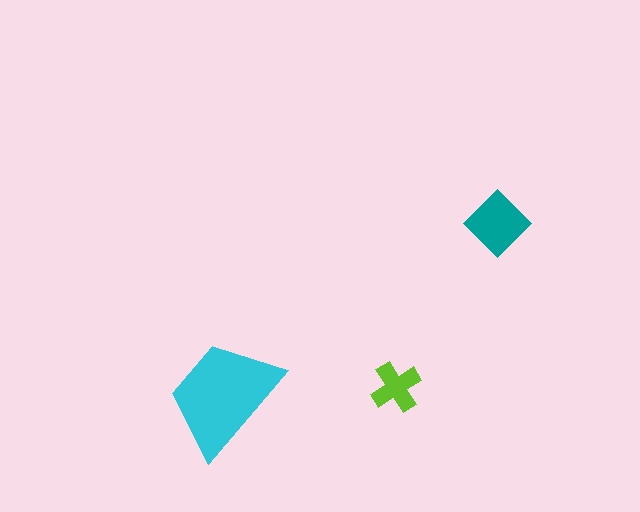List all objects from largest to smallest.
The cyan trapezoid, the teal diamond, the lime cross.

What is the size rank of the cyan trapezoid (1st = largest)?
1st.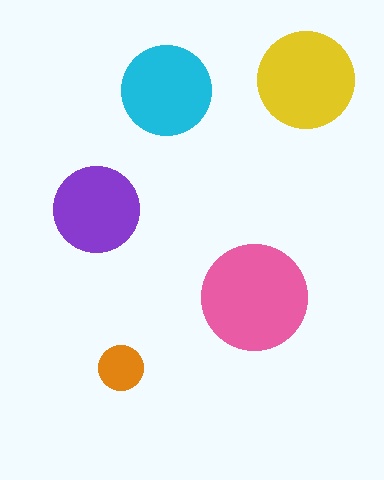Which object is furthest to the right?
The yellow circle is rightmost.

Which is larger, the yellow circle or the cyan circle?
The yellow one.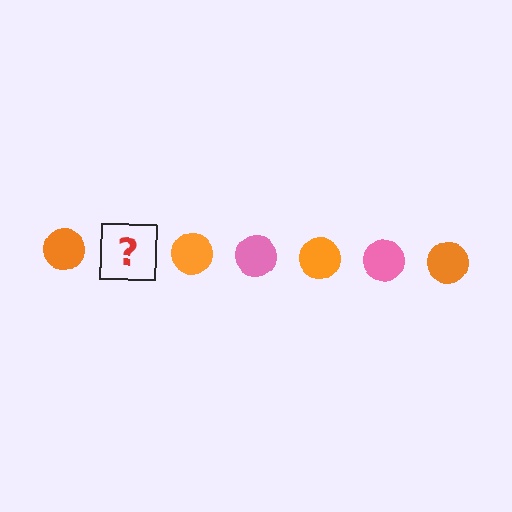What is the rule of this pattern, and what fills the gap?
The rule is that the pattern cycles through orange, pink circles. The gap should be filled with a pink circle.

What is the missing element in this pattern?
The missing element is a pink circle.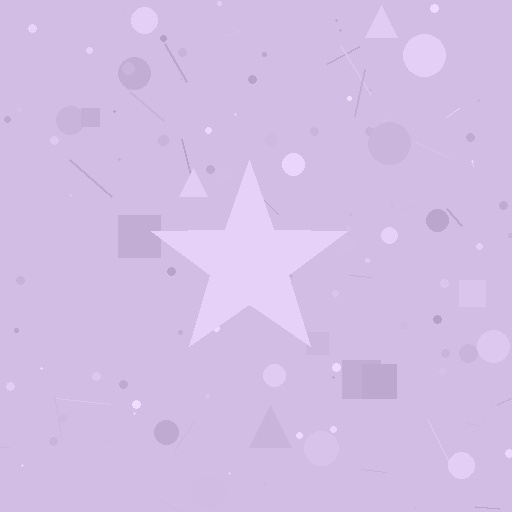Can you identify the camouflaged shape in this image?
The camouflaged shape is a star.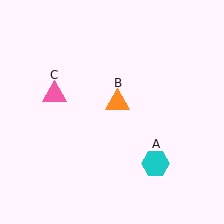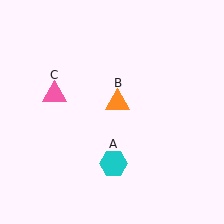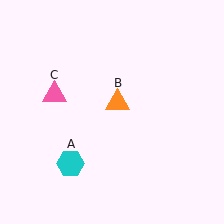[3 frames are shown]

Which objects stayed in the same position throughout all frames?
Orange triangle (object B) and pink triangle (object C) remained stationary.